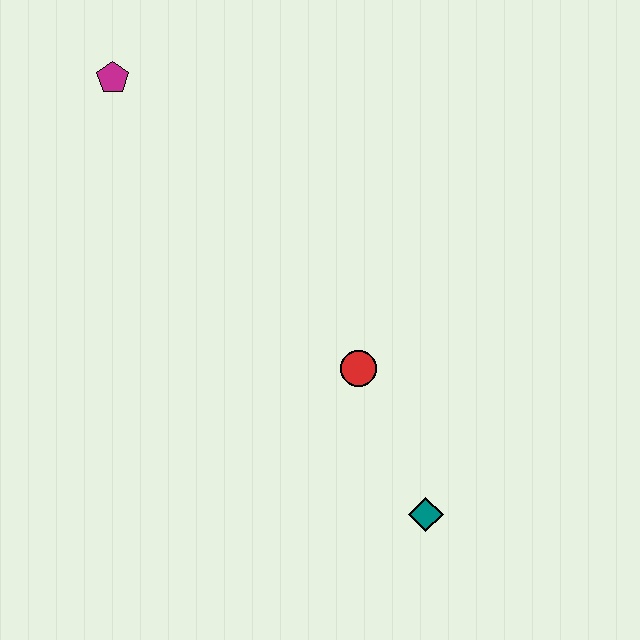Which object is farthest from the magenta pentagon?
The teal diamond is farthest from the magenta pentagon.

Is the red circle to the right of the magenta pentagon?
Yes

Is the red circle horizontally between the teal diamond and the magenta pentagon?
Yes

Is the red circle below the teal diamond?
No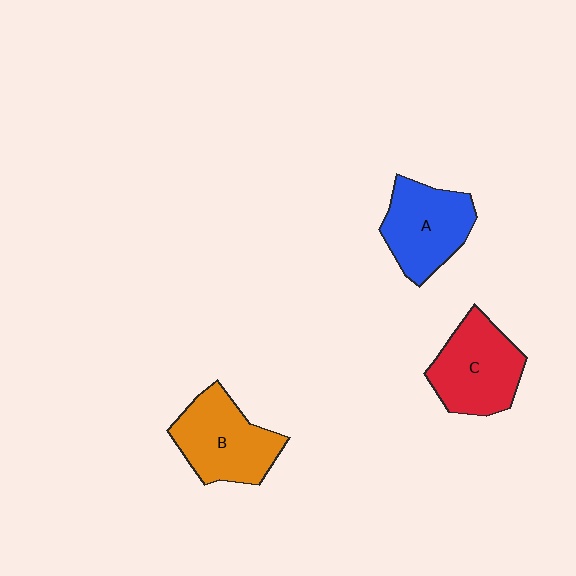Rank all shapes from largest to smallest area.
From largest to smallest: B (orange), C (red), A (blue).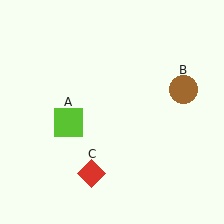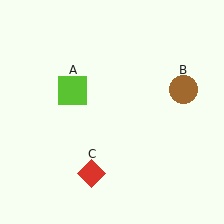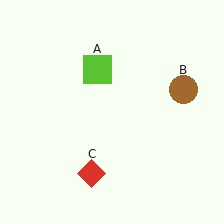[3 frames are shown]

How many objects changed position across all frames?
1 object changed position: lime square (object A).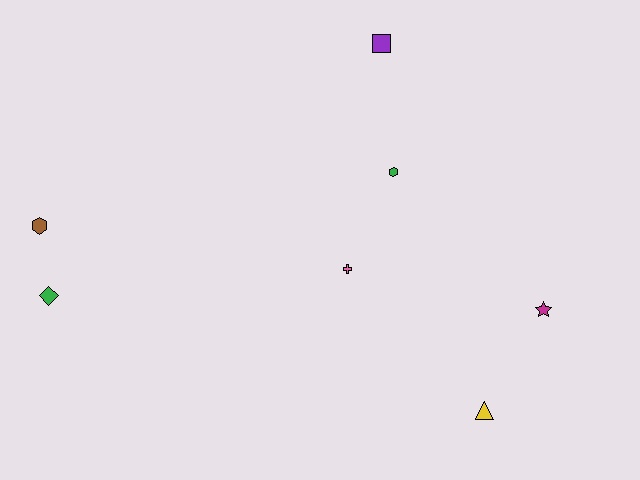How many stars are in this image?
There is 1 star.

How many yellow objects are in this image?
There is 1 yellow object.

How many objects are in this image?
There are 7 objects.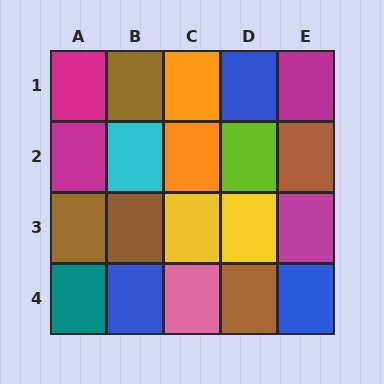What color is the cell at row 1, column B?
Brown.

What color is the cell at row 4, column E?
Blue.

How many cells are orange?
2 cells are orange.